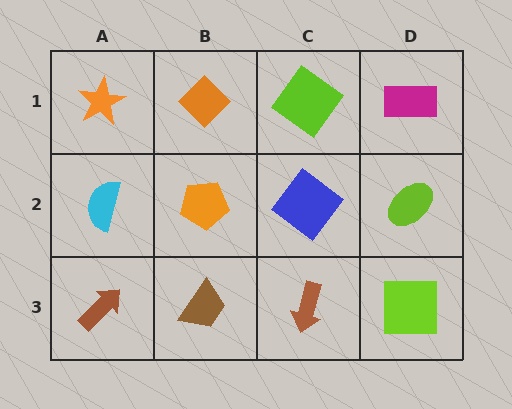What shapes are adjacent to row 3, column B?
An orange pentagon (row 2, column B), a brown arrow (row 3, column A), a brown arrow (row 3, column C).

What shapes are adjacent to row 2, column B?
An orange diamond (row 1, column B), a brown trapezoid (row 3, column B), a cyan semicircle (row 2, column A), a blue diamond (row 2, column C).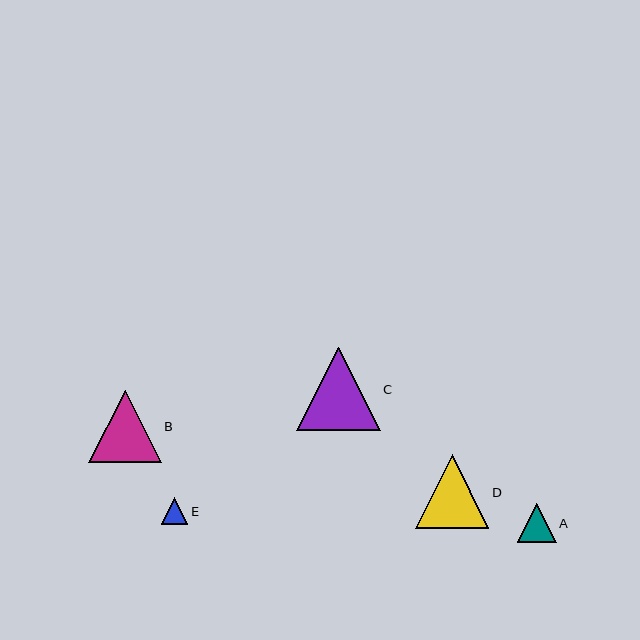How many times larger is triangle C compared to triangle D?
Triangle C is approximately 1.1 times the size of triangle D.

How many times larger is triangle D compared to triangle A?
Triangle D is approximately 1.9 times the size of triangle A.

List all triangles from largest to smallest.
From largest to smallest: C, D, B, A, E.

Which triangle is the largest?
Triangle C is the largest with a size of approximately 84 pixels.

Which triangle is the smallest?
Triangle E is the smallest with a size of approximately 27 pixels.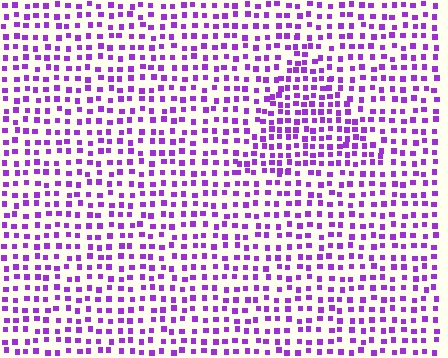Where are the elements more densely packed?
The elements are more densely packed inside the triangle boundary.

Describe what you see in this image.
The image contains small purple elements arranged at two different densities. A triangle-shaped region is visible where the elements are more densely packed than the surrounding area.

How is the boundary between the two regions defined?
The boundary is defined by a change in element density (approximately 1.6x ratio). All elements are the same color, size, and shape.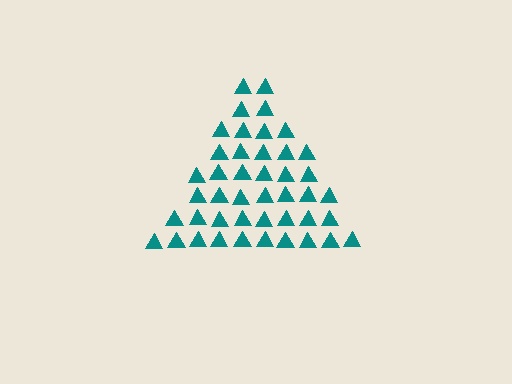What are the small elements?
The small elements are triangles.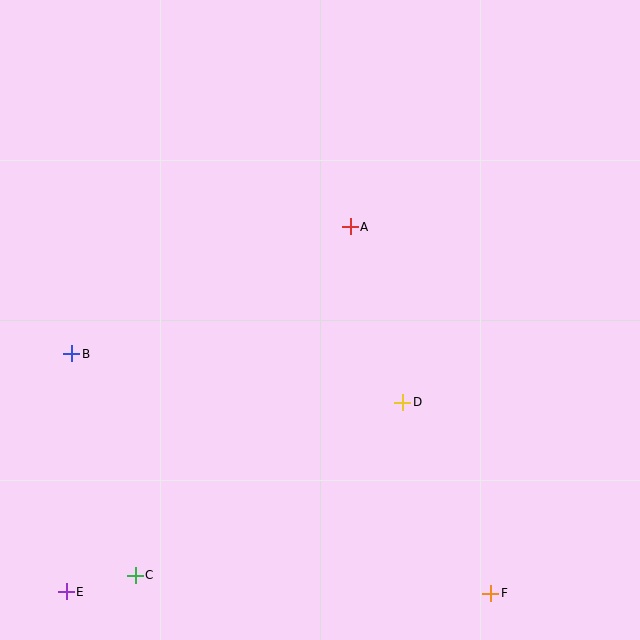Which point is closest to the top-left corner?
Point B is closest to the top-left corner.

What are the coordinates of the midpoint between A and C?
The midpoint between A and C is at (243, 401).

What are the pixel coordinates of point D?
Point D is at (403, 402).